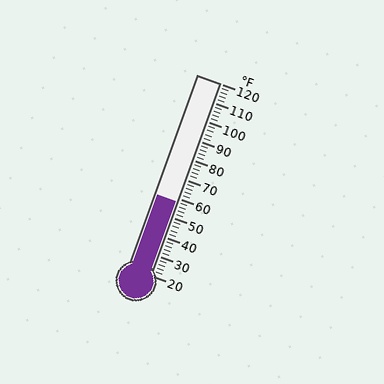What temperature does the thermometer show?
The thermometer shows approximately 58°F.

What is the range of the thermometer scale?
The thermometer scale ranges from 20°F to 120°F.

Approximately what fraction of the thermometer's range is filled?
The thermometer is filled to approximately 40% of its range.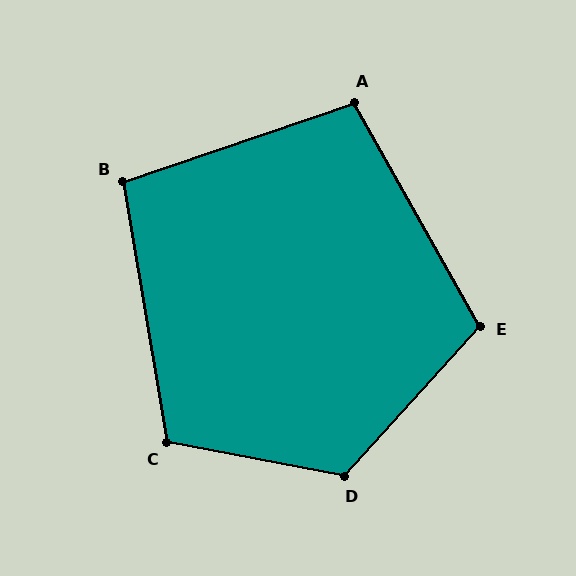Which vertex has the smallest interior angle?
B, at approximately 99 degrees.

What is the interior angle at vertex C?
Approximately 110 degrees (obtuse).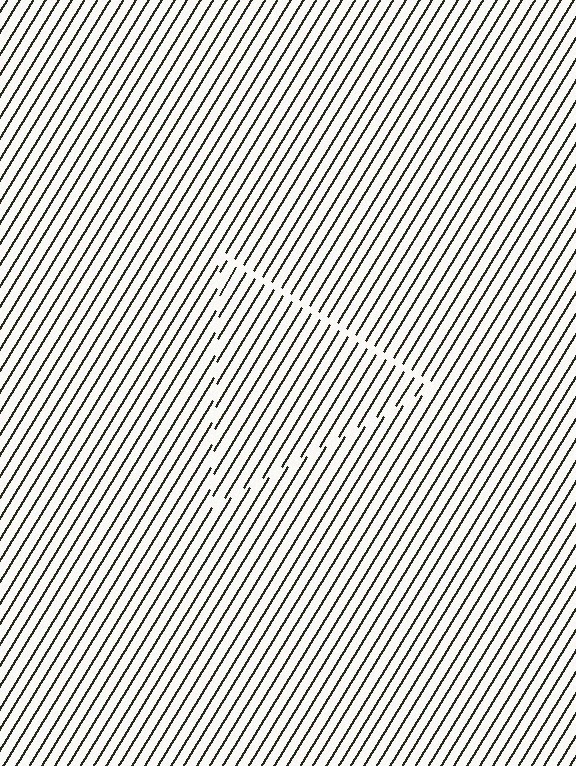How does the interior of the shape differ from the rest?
The interior of the shape contains the same grating, shifted by half a period — the contour is defined by the phase discontinuity where line-ends from the inner and outer gratings abut.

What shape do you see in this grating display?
An illusory triangle. The interior of the shape contains the same grating, shifted by half a period — the contour is defined by the phase discontinuity where line-ends from the inner and outer gratings abut.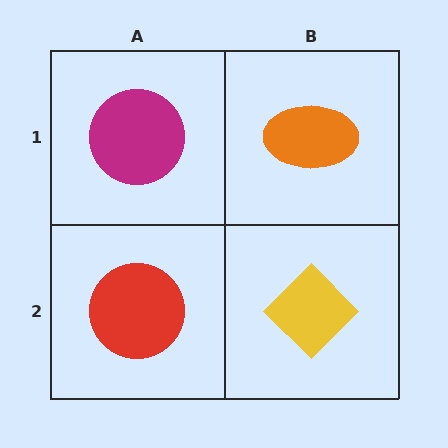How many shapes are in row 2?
2 shapes.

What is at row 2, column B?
A yellow diamond.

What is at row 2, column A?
A red circle.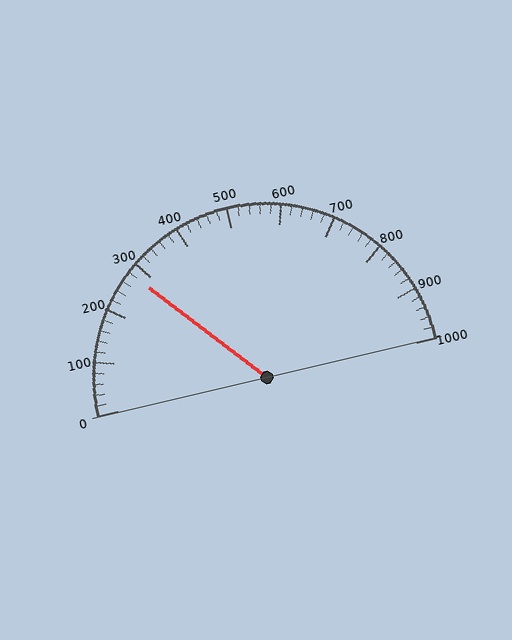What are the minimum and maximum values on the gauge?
The gauge ranges from 0 to 1000.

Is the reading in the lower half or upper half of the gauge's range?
The reading is in the lower half of the range (0 to 1000).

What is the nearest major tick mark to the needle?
The nearest major tick mark is 300.